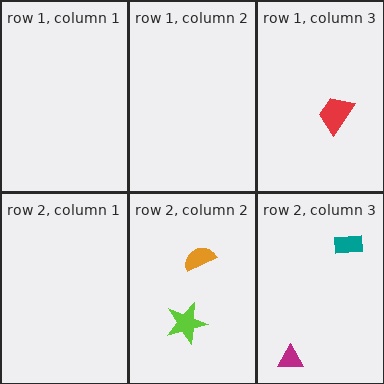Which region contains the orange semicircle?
The row 2, column 2 region.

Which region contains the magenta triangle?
The row 2, column 3 region.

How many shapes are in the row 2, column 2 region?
2.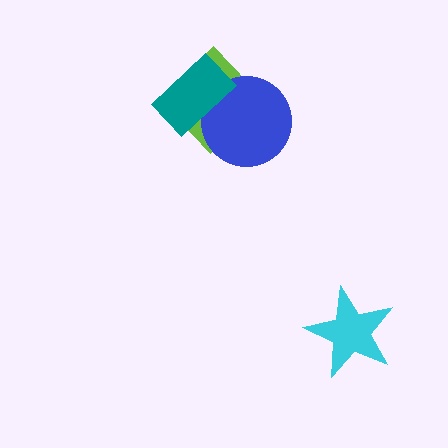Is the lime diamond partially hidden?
Yes, it is partially covered by another shape.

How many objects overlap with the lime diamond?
2 objects overlap with the lime diamond.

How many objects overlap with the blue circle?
2 objects overlap with the blue circle.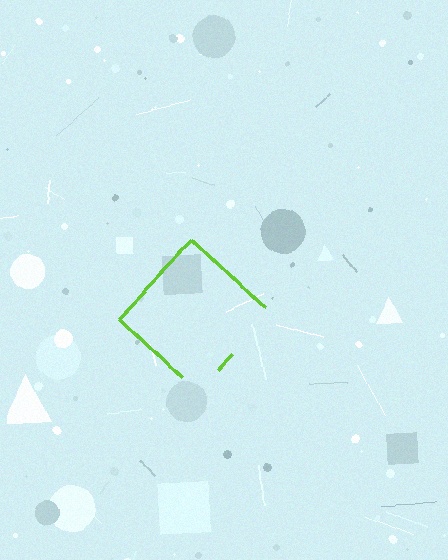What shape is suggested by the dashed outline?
The dashed outline suggests a diamond.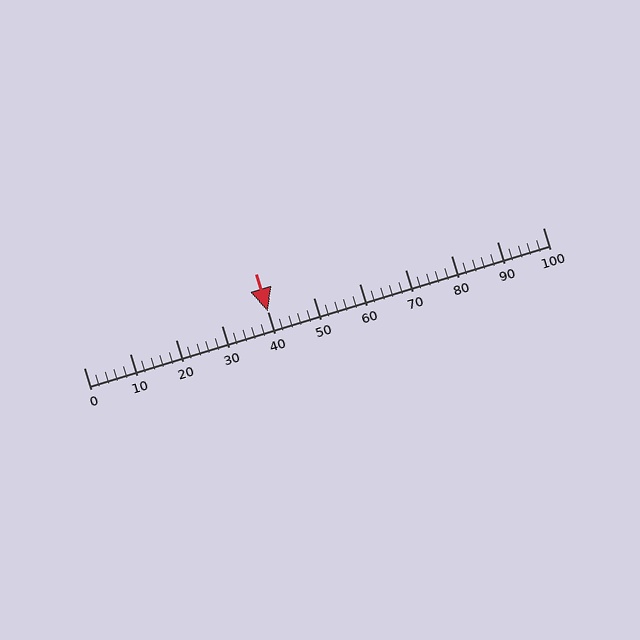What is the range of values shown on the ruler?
The ruler shows values from 0 to 100.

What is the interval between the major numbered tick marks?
The major tick marks are spaced 10 units apart.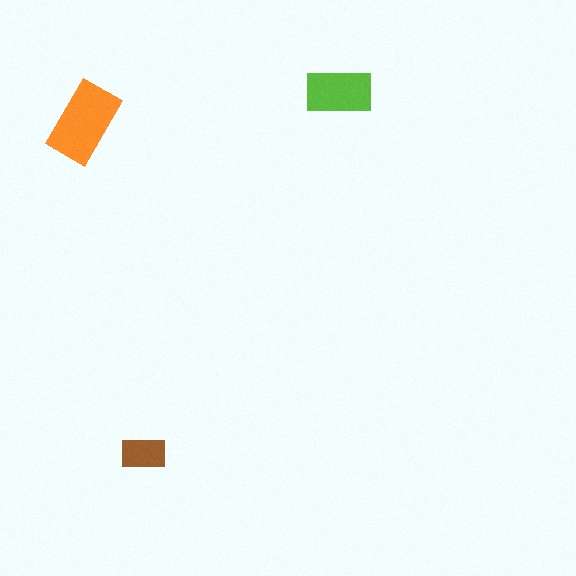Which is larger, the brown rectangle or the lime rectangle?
The lime one.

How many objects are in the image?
There are 3 objects in the image.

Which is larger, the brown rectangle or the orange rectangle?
The orange one.